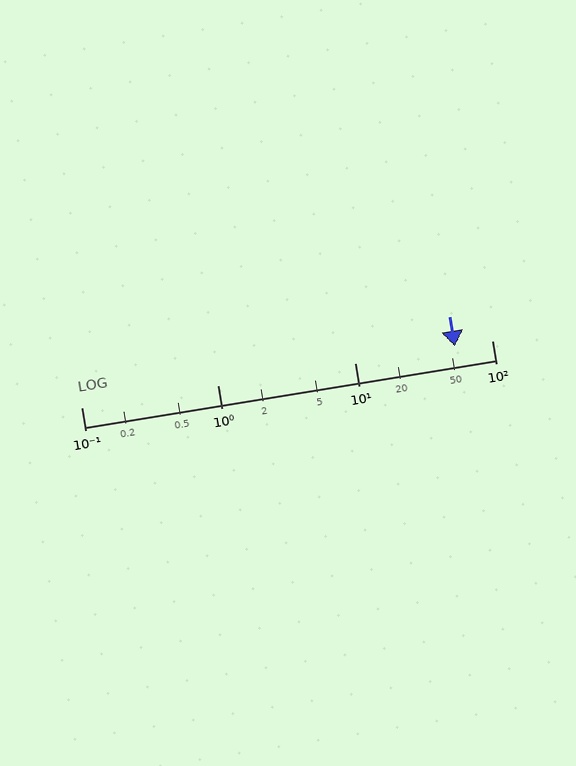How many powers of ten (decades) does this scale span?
The scale spans 3 decades, from 0.1 to 100.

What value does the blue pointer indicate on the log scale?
The pointer indicates approximately 54.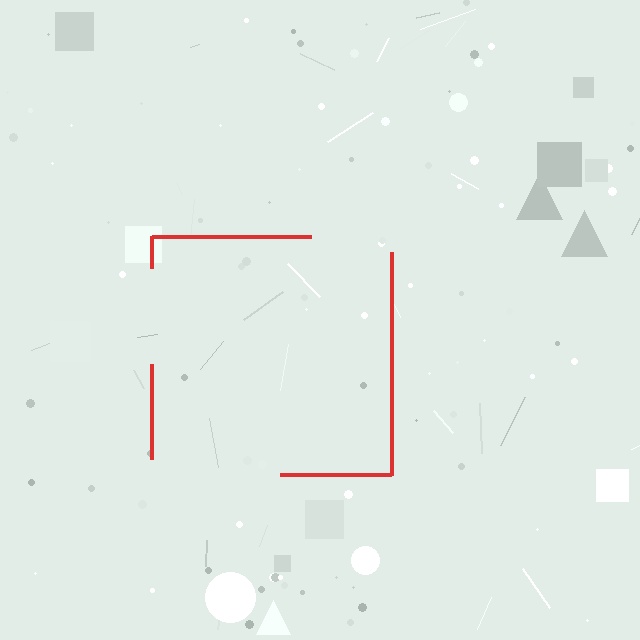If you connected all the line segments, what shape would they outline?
They would outline a square.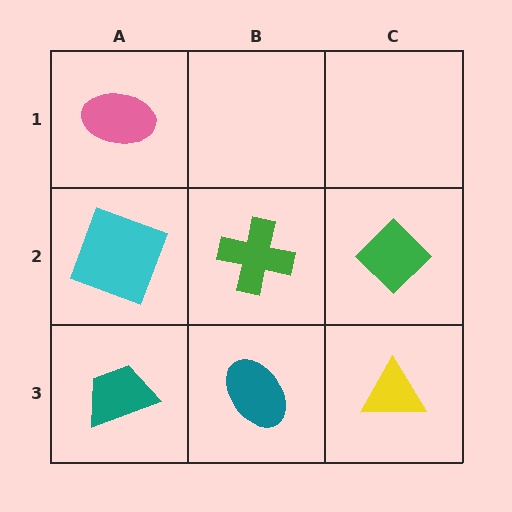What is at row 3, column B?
A teal ellipse.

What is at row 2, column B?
A green cross.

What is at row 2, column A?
A cyan square.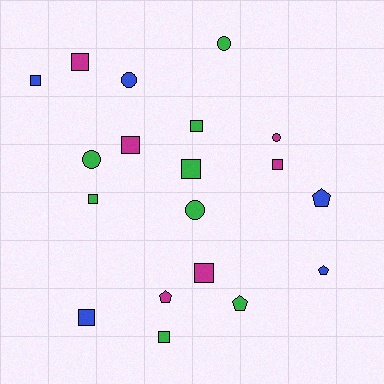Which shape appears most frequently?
Square, with 10 objects.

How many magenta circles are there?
There is 1 magenta circle.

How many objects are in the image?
There are 19 objects.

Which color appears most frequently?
Green, with 8 objects.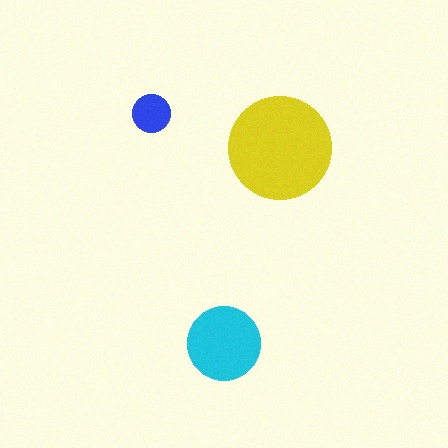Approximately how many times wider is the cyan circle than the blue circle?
About 2 times wider.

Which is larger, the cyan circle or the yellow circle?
The yellow one.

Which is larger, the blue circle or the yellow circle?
The yellow one.